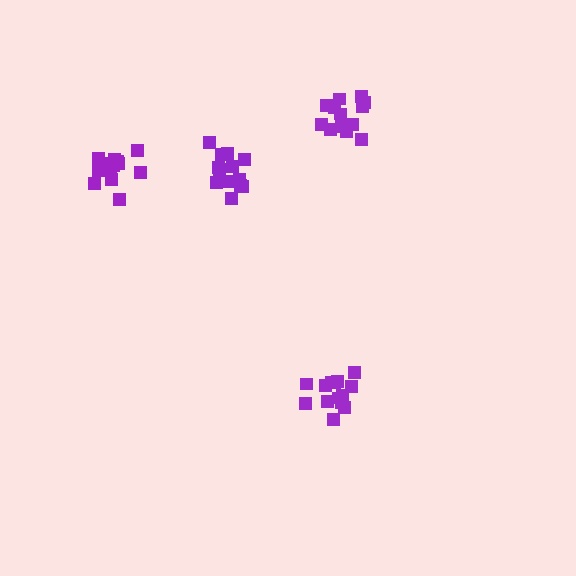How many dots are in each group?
Group 1: 15 dots, Group 2: 14 dots, Group 3: 13 dots, Group 4: 14 dots (56 total).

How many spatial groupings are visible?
There are 4 spatial groupings.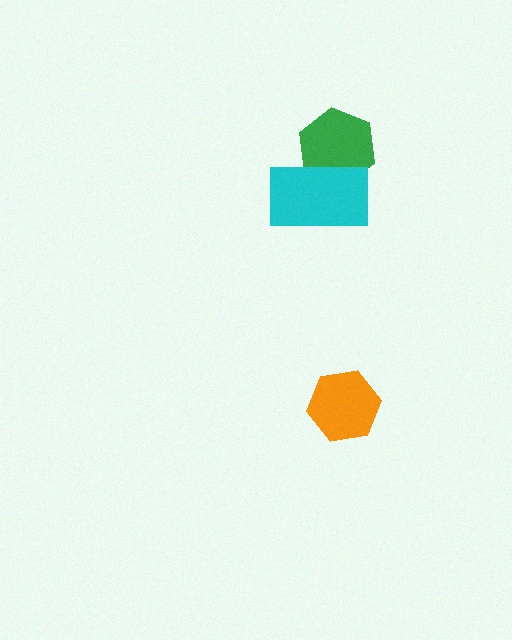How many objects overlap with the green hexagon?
1 object overlaps with the green hexagon.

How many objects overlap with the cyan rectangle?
1 object overlaps with the cyan rectangle.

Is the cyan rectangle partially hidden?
No, no other shape covers it.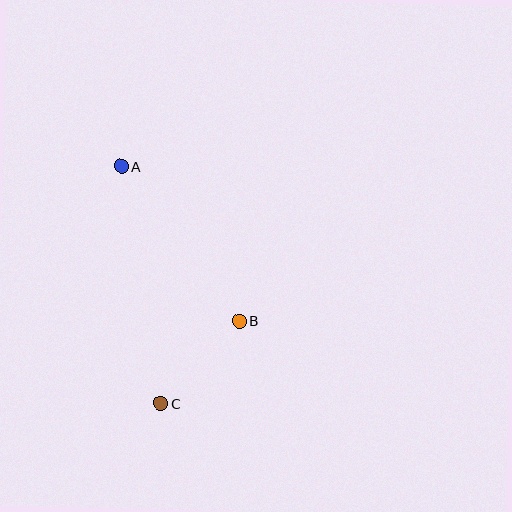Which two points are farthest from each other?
Points A and C are farthest from each other.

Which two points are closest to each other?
Points B and C are closest to each other.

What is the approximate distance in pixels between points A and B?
The distance between A and B is approximately 195 pixels.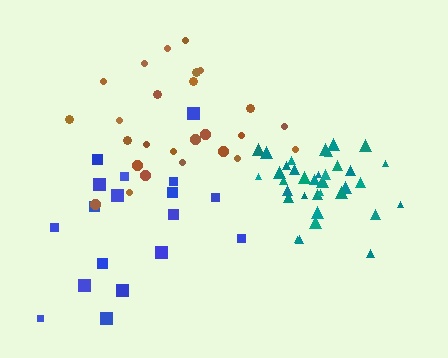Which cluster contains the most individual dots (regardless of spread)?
Teal (35).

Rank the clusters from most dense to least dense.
teal, brown, blue.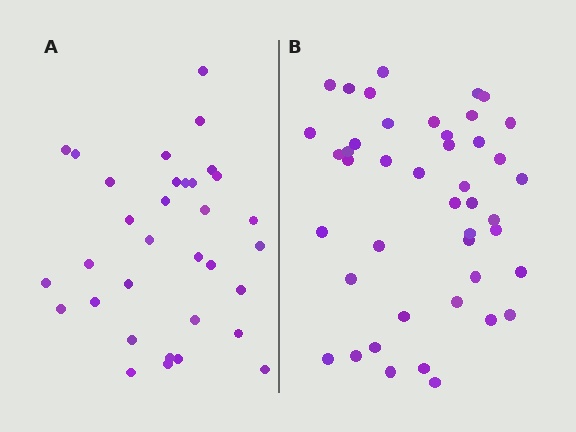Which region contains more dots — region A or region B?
Region B (the right region) has more dots.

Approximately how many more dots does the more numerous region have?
Region B has roughly 12 or so more dots than region A.